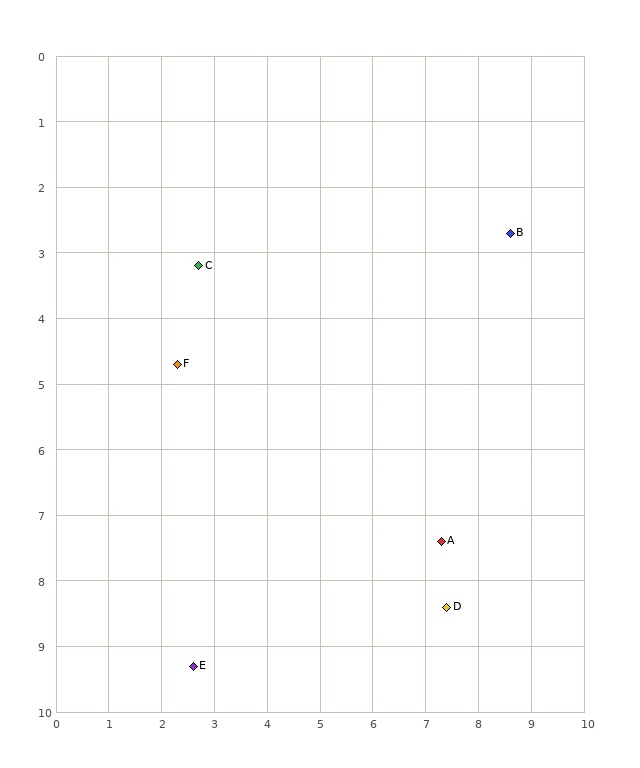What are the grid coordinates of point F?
Point F is at approximately (2.3, 4.7).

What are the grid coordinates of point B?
Point B is at approximately (8.6, 2.7).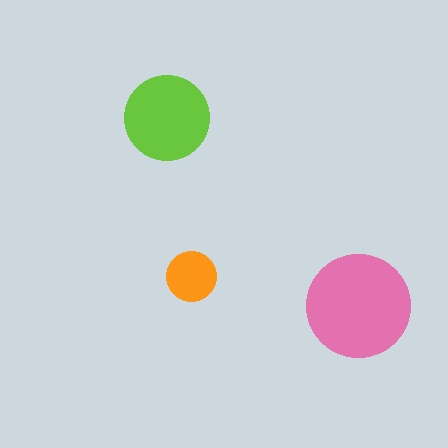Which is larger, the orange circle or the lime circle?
The lime one.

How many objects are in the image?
There are 3 objects in the image.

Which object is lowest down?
The pink circle is bottommost.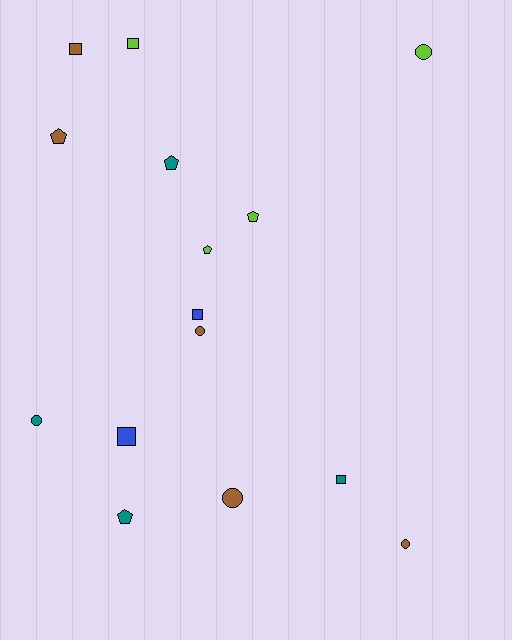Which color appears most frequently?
Brown, with 5 objects.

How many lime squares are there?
There is 1 lime square.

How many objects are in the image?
There are 15 objects.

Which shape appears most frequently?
Pentagon, with 5 objects.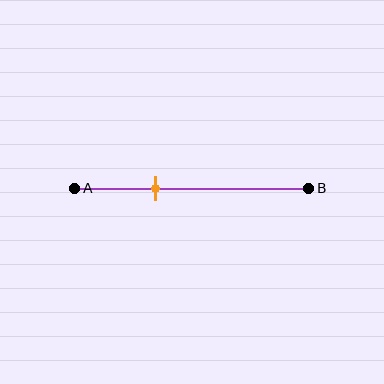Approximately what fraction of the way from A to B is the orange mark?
The orange mark is approximately 35% of the way from A to B.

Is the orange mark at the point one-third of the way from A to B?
Yes, the mark is approximately at the one-third point.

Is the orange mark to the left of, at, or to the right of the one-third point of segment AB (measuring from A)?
The orange mark is approximately at the one-third point of segment AB.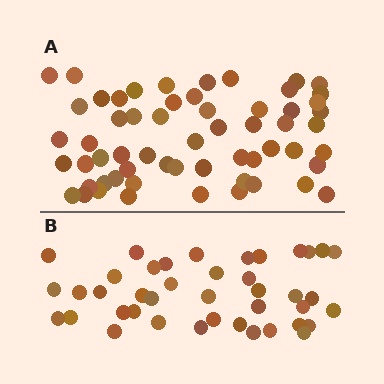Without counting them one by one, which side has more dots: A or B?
Region A (the top region) has more dots.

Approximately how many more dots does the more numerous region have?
Region A has approximately 20 more dots than region B.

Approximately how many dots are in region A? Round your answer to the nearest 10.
About 60 dots. (The exact count is 59, which rounds to 60.)